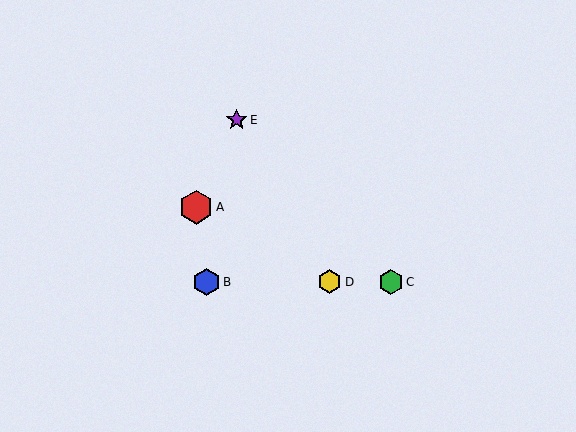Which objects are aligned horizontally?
Objects B, C, D are aligned horizontally.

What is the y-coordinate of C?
Object C is at y≈282.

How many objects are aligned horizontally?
3 objects (B, C, D) are aligned horizontally.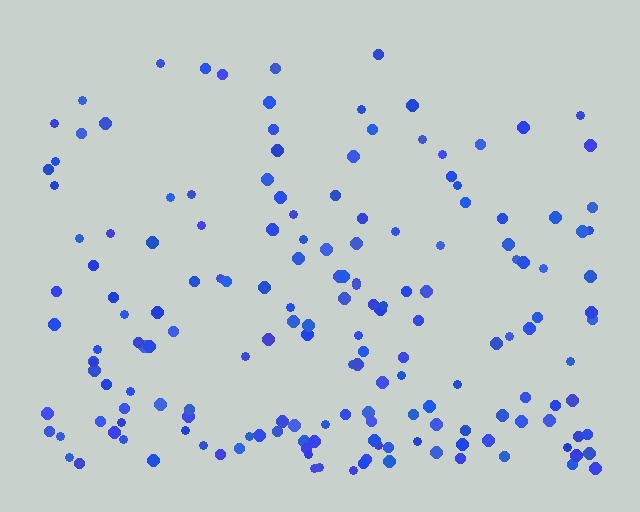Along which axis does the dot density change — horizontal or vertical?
Vertical.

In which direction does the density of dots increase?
From top to bottom, with the bottom side densest.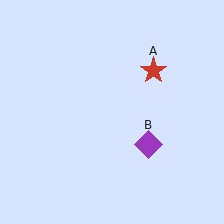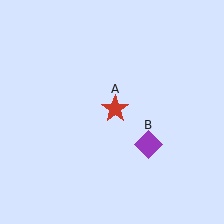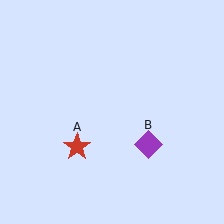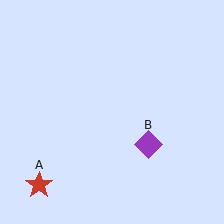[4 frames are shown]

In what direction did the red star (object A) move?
The red star (object A) moved down and to the left.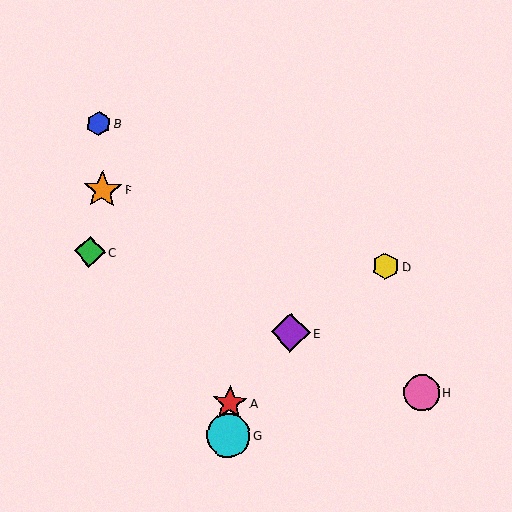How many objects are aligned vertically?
2 objects (A, G) are aligned vertically.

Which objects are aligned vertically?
Objects A, G are aligned vertically.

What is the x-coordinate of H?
Object H is at x≈421.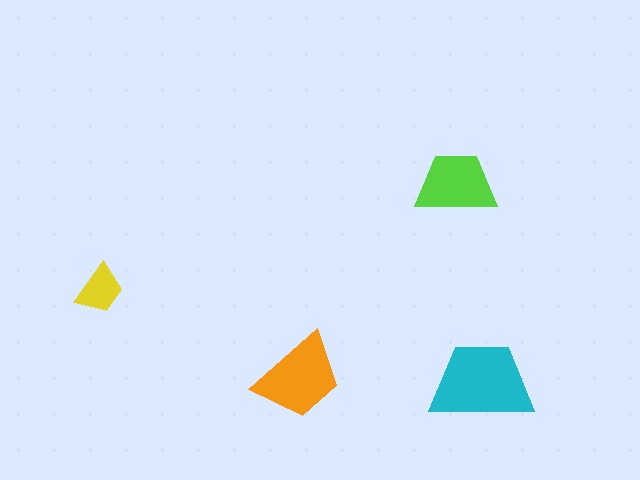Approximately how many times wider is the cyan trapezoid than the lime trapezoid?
About 1.5 times wider.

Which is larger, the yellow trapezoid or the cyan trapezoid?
The cyan one.